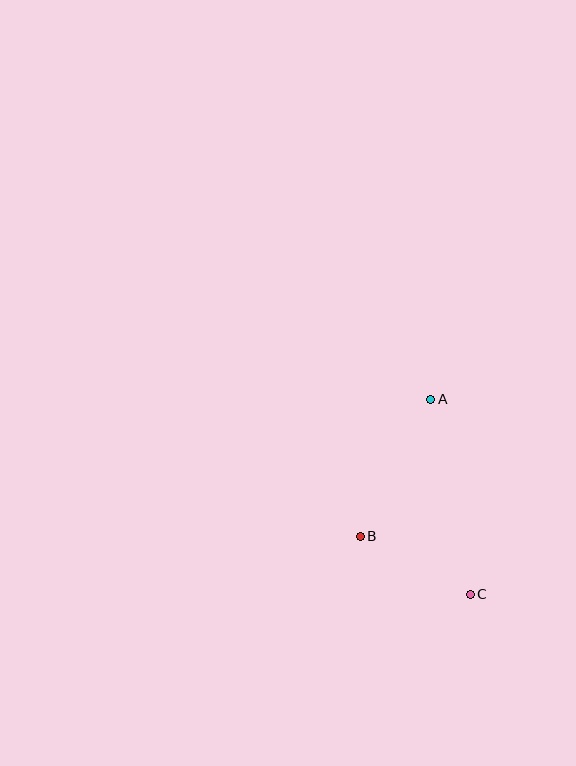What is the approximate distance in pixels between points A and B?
The distance between A and B is approximately 154 pixels.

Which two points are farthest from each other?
Points A and C are farthest from each other.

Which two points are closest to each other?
Points B and C are closest to each other.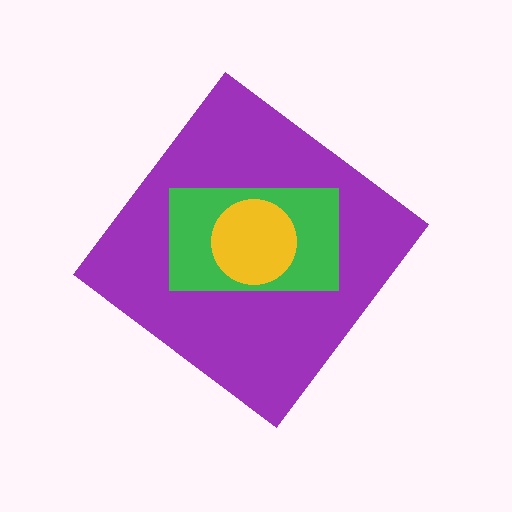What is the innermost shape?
The yellow circle.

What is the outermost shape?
The purple diamond.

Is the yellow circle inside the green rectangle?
Yes.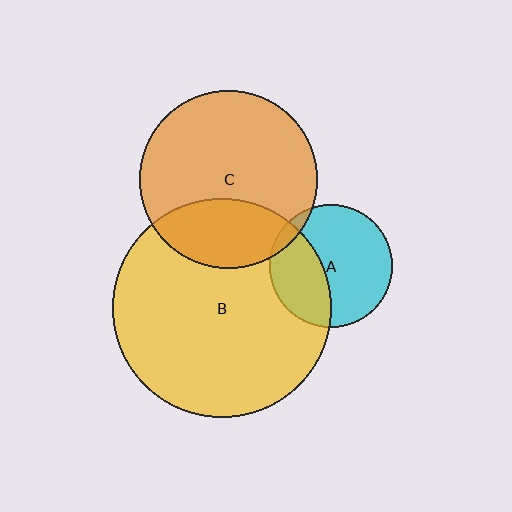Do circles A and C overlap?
Yes.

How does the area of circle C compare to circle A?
Approximately 2.1 times.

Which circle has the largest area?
Circle B (yellow).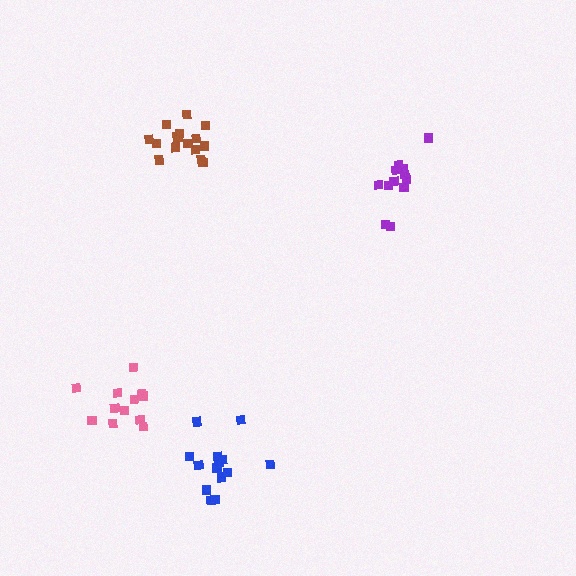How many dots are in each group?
Group 1: 12 dots, Group 2: 15 dots, Group 3: 14 dots, Group 4: 12 dots (53 total).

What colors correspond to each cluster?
The clusters are colored: purple, brown, blue, pink.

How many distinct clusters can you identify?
There are 4 distinct clusters.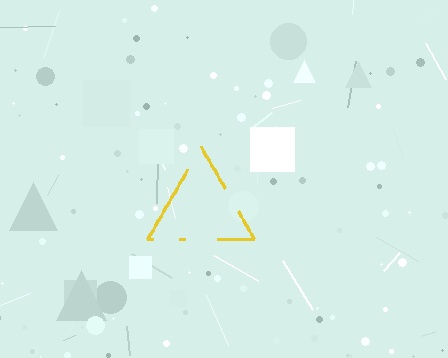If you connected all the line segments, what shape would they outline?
They would outline a triangle.